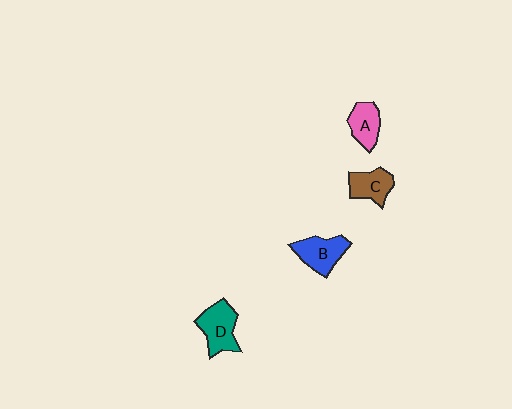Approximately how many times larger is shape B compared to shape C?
Approximately 1.2 times.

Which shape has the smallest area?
Shape A (pink).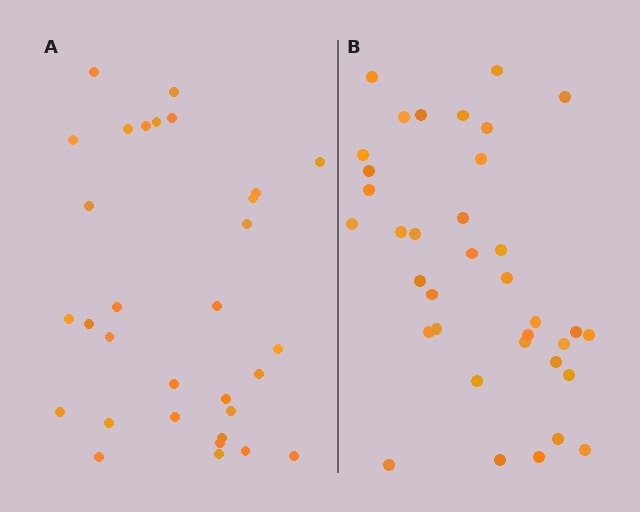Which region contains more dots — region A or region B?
Region B (the right region) has more dots.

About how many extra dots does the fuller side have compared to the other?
Region B has about 5 more dots than region A.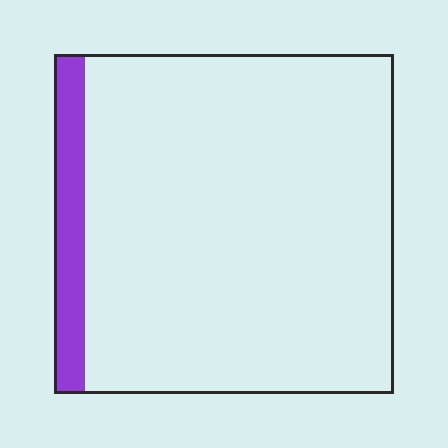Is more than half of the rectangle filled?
No.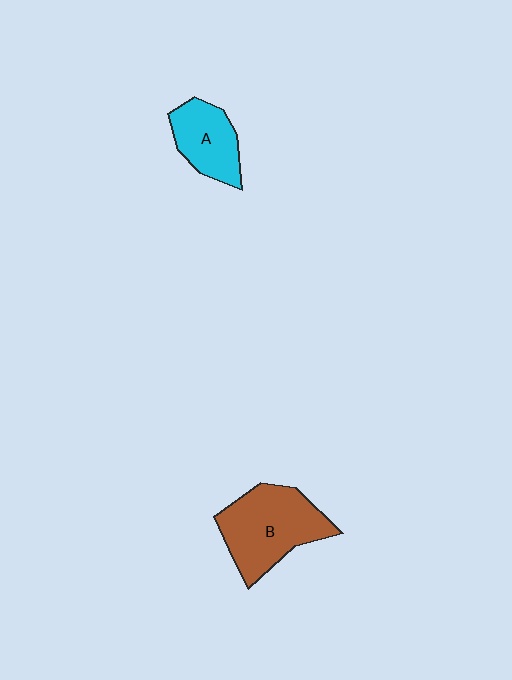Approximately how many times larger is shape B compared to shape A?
Approximately 1.6 times.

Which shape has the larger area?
Shape B (brown).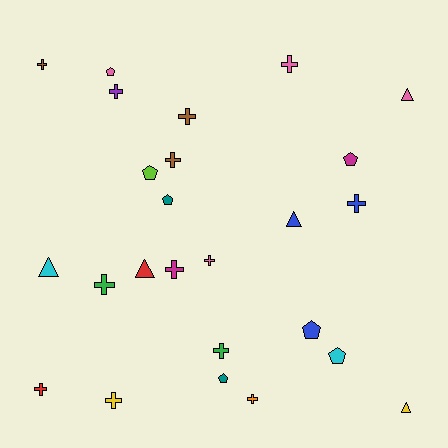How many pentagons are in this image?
There are 7 pentagons.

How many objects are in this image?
There are 25 objects.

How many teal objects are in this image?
There are 2 teal objects.